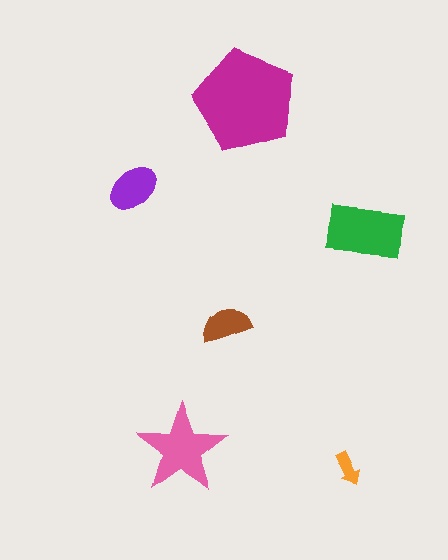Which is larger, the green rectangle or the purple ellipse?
The green rectangle.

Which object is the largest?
The magenta pentagon.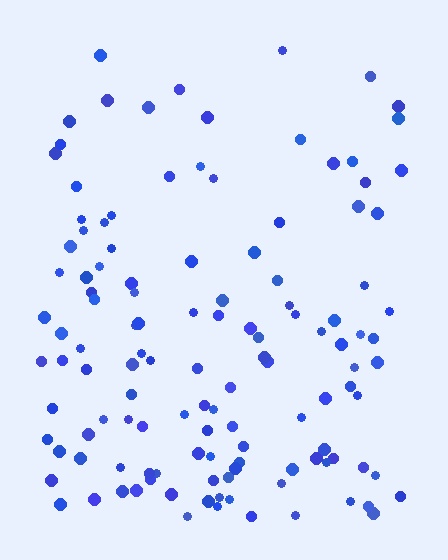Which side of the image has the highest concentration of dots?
The bottom.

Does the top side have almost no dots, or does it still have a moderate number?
Still a moderate number, just noticeably fewer than the bottom.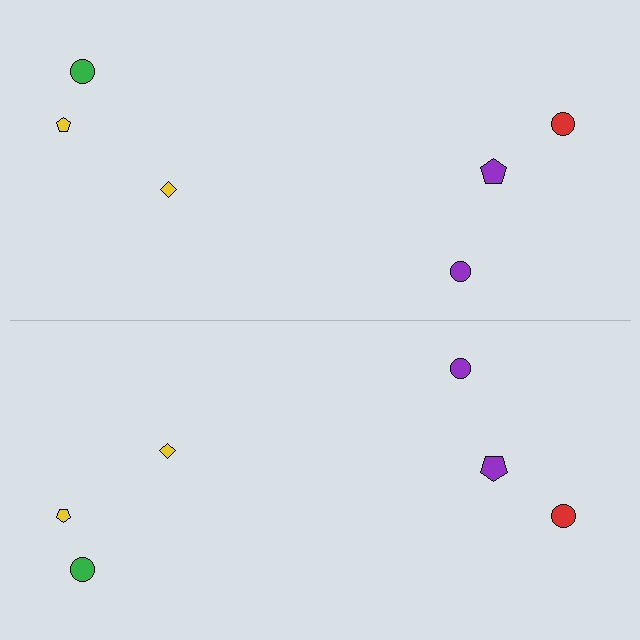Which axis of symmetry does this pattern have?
The pattern has a horizontal axis of symmetry running through the center of the image.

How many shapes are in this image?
There are 12 shapes in this image.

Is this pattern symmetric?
Yes, this pattern has bilateral (reflection) symmetry.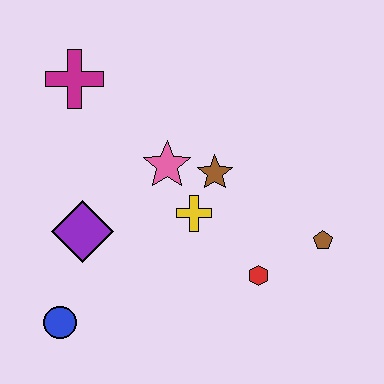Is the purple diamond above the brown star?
No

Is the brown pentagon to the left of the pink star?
No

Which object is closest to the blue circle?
The purple diamond is closest to the blue circle.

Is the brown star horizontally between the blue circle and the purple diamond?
No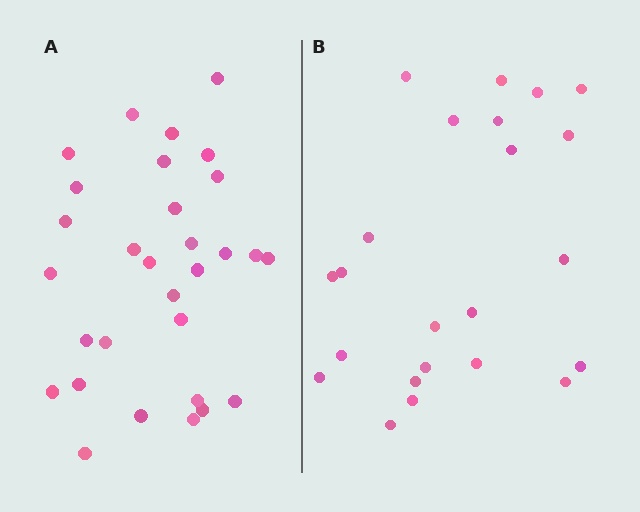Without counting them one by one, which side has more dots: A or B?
Region A (the left region) has more dots.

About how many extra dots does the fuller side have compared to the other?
Region A has roughly 8 or so more dots than region B.